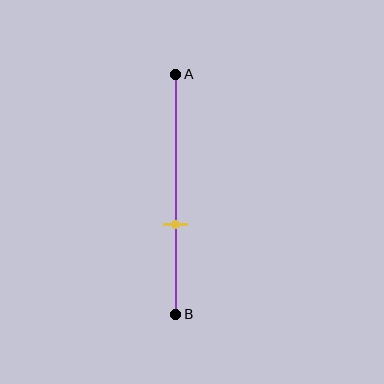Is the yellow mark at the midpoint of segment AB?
No, the mark is at about 65% from A, not at the 50% midpoint.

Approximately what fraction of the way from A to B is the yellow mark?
The yellow mark is approximately 65% of the way from A to B.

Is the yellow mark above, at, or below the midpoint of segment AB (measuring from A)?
The yellow mark is below the midpoint of segment AB.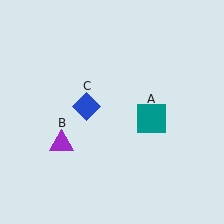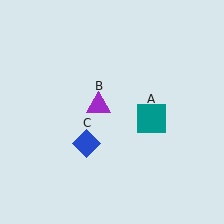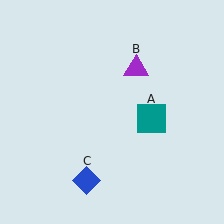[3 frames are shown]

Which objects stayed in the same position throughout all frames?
Teal square (object A) remained stationary.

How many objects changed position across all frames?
2 objects changed position: purple triangle (object B), blue diamond (object C).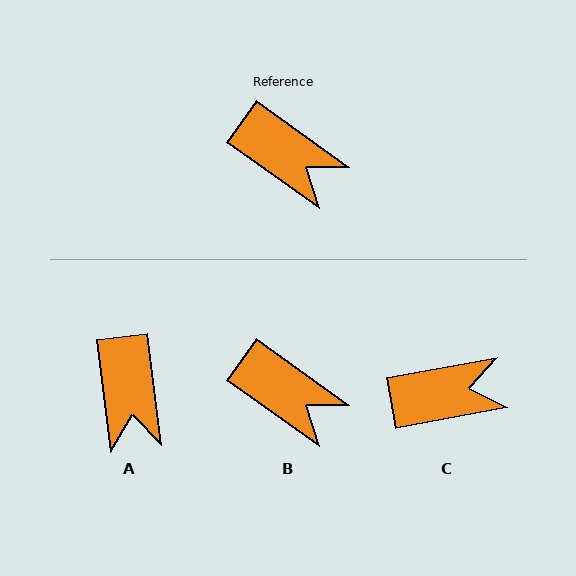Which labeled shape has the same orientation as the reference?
B.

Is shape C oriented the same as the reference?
No, it is off by about 46 degrees.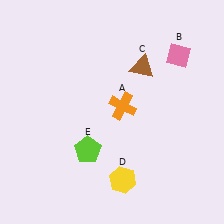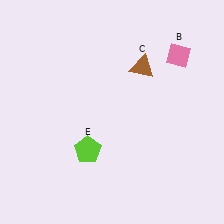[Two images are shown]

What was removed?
The yellow hexagon (D), the orange cross (A) were removed in Image 2.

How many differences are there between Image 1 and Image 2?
There are 2 differences between the two images.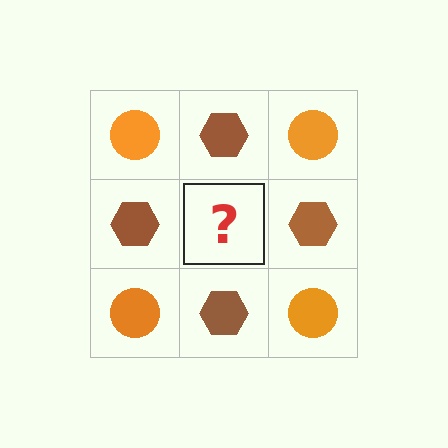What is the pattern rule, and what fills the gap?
The rule is that it alternates orange circle and brown hexagon in a checkerboard pattern. The gap should be filled with an orange circle.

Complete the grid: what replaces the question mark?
The question mark should be replaced with an orange circle.